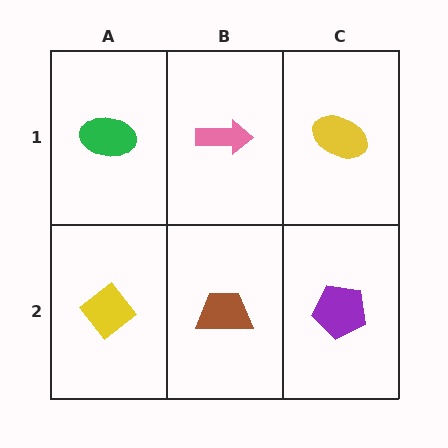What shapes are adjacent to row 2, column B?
A pink arrow (row 1, column B), a yellow diamond (row 2, column A), a purple pentagon (row 2, column C).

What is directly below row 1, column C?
A purple pentagon.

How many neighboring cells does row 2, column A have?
2.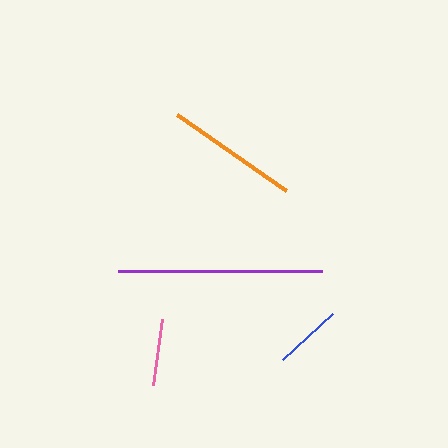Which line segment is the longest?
The purple line is the longest at approximately 204 pixels.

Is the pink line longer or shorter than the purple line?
The purple line is longer than the pink line.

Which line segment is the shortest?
The pink line is the shortest at approximately 66 pixels.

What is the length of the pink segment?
The pink segment is approximately 66 pixels long.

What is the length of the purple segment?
The purple segment is approximately 204 pixels long.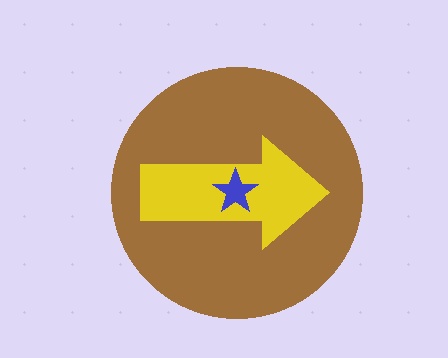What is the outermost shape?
The brown circle.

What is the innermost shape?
The blue star.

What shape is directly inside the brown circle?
The yellow arrow.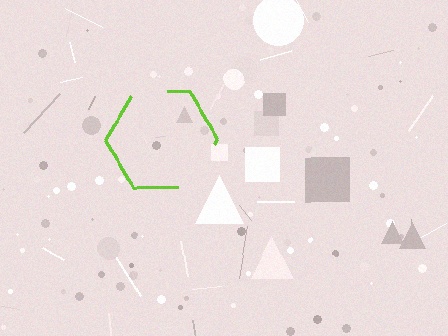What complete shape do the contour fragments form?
The contour fragments form a hexagon.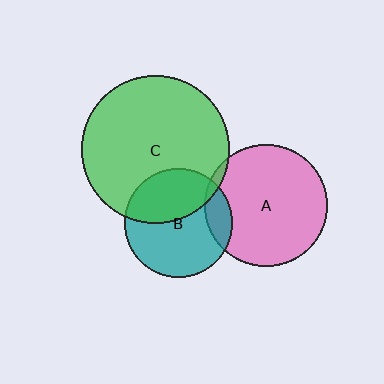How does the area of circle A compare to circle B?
Approximately 1.3 times.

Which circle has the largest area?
Circle C (green).